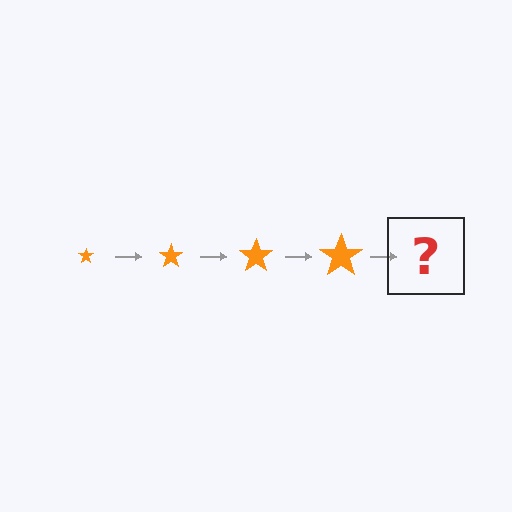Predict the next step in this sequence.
The next step is an orange star, larger than the previous one.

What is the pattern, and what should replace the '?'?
The pattern is that the star gets progressively larger each step. The '?' should be an orange star, larger than the previous one.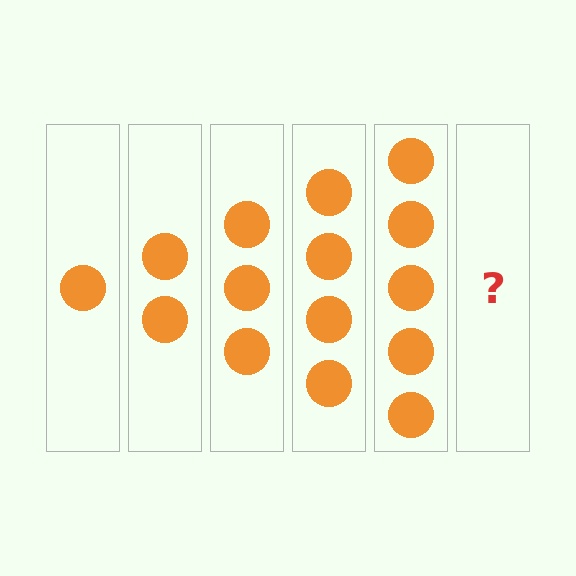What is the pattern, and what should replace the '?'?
The pattern is that each step adds one more circle. The '?' should be 6 circles.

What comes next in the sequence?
The next element should be 6 circles.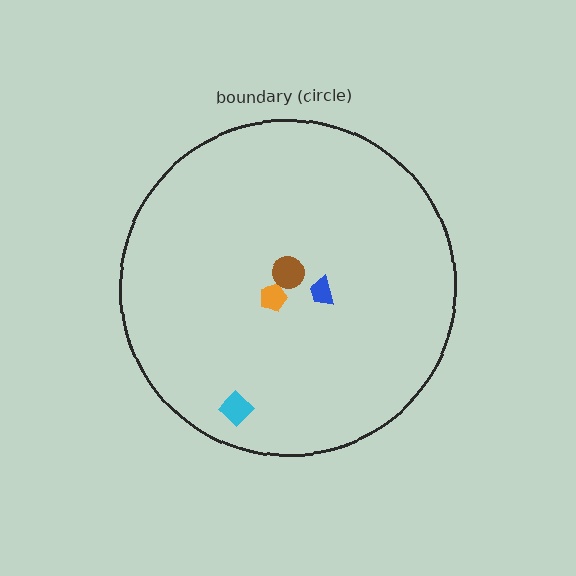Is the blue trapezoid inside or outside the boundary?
Inside.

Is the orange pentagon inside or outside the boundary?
Inside.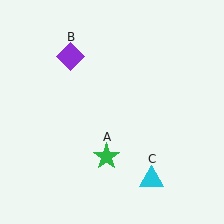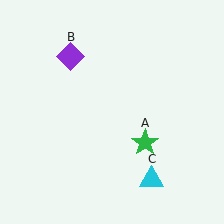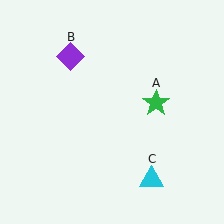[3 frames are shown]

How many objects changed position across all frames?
1 object changed position: green star (object A).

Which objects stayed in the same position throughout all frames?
Purple diamond (object B) and cyan triangle (object C) remained stationary.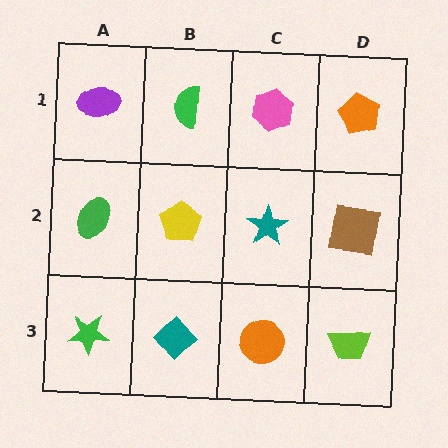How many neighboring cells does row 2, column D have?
3.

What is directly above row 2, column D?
An orange pentagon.